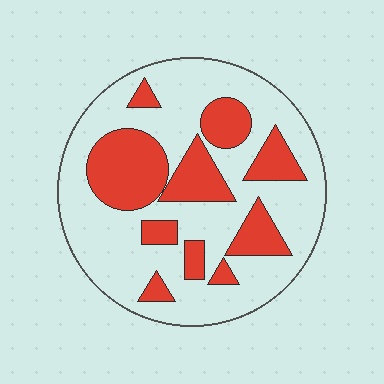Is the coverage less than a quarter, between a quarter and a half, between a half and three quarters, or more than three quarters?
Between a quarter and a half.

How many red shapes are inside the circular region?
10.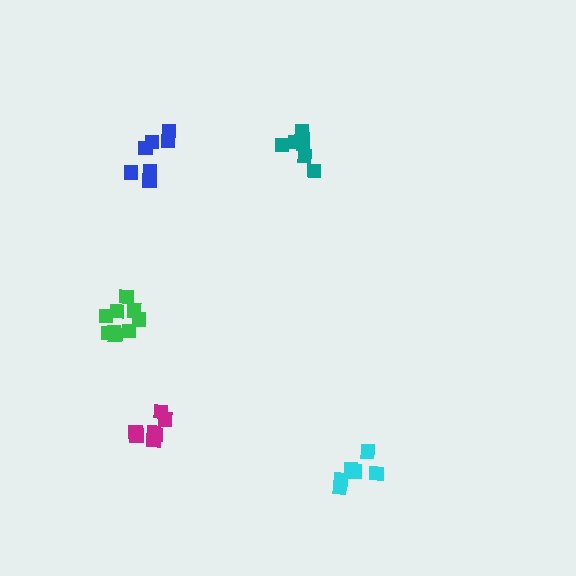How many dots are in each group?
Group 1: 9 dots, Group 2: 8 dots, Group 3: 6 dots, Group 4: 7 dots, Group 5: 7 dots (37 total).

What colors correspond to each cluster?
The clusters are colored: green, teal, cyan, blue, magenta.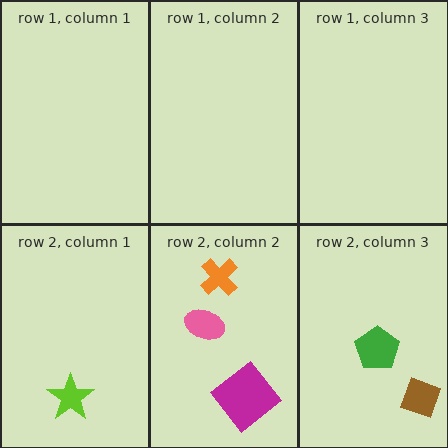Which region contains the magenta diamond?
The row 2, column 2 region.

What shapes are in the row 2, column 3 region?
The green pentagon, the brown diamond.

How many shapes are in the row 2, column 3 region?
2.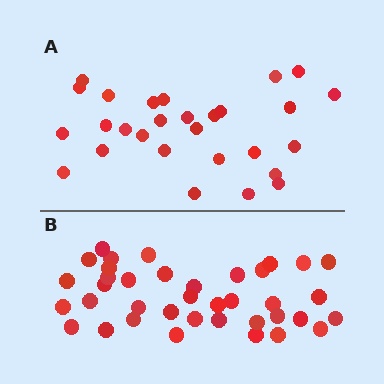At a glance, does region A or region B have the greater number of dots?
Region B (the bottom region) has more dots.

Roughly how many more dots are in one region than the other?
Region B has roughly 10 or so more dots than region A.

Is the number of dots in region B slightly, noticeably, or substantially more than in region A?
Region B has noticeably more, but not dramatically so. The ratio is roughly 1.4 to 1.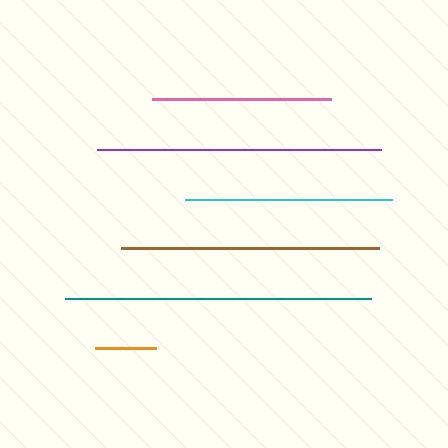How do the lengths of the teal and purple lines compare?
The teal and purple lines are approximately the same length.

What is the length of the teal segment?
The teal segment is approximately 306 pixels long.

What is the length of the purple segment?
The purple segment is approximately 283 pixels long.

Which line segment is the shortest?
The orange line is the shortest at approximately 61 pixels.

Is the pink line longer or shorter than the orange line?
The pink line is longer than the orange line.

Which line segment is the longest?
The teal line is the longest at approximately 306 pixels.